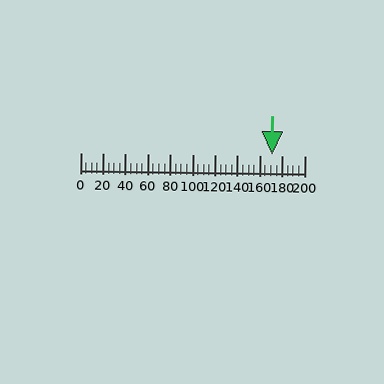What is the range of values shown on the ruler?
The ruler shows values from 0 to 200.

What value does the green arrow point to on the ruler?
The green arrow points to approximately 171.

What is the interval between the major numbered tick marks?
The major tick marks are spaced 20 units apart.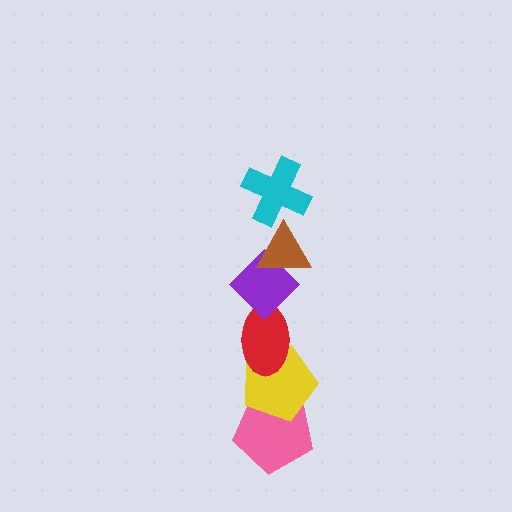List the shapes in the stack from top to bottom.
From top to bottom: the cyan cross, the brown triangle, the purple diamond, the red ellipse, the yellow pentagon, the pink pentagon.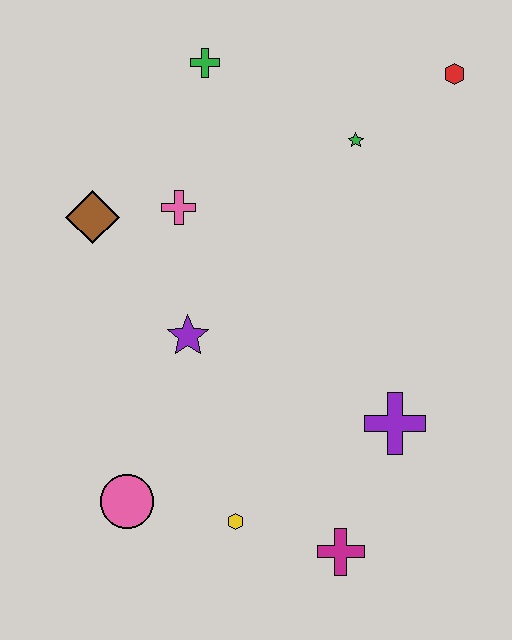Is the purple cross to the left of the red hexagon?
Yes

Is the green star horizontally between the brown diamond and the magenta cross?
No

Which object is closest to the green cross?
The pink cross is closest to the green cross.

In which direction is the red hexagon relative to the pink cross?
The red hexagon is to the right of the pink cross.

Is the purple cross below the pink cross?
Yes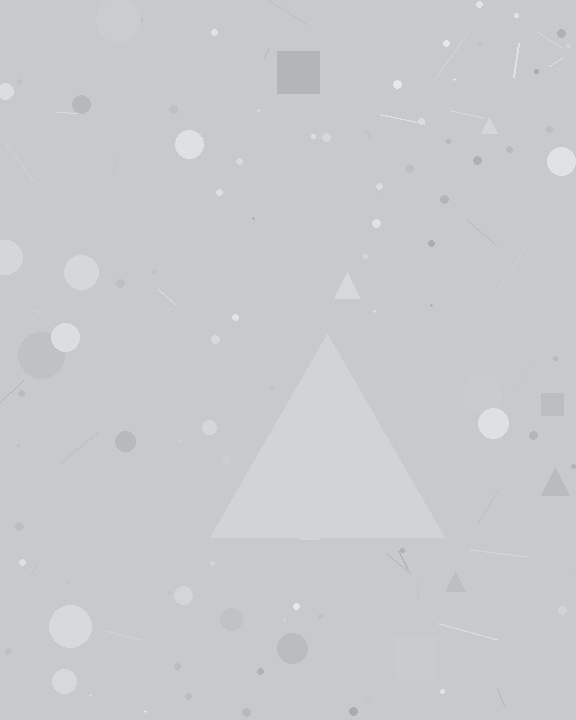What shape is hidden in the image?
A triangle is hidden in the image.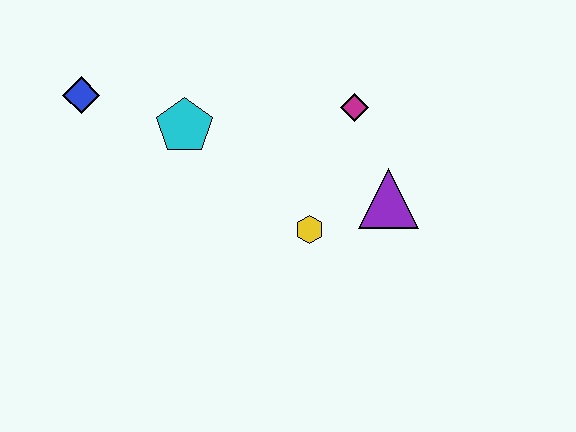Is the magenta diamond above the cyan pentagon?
Yes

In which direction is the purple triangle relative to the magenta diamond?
The purple triangle is below the magenta diamond.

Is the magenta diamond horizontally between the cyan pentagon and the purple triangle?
Yes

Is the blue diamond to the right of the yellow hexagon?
No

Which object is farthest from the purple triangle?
The blue diamond is farthest from the purple triangle.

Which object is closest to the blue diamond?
The cyan pentagon is closest to the blue diamond.